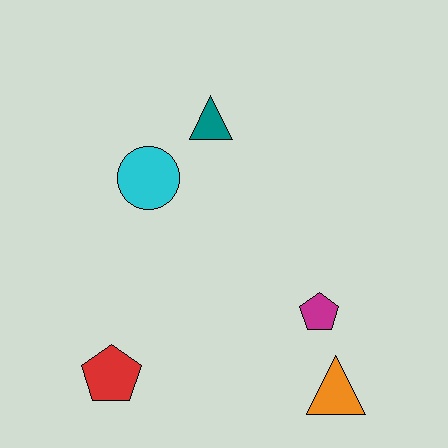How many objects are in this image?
There are 5 objects.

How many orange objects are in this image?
There is 1 orange object.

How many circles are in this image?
There is 1 circle.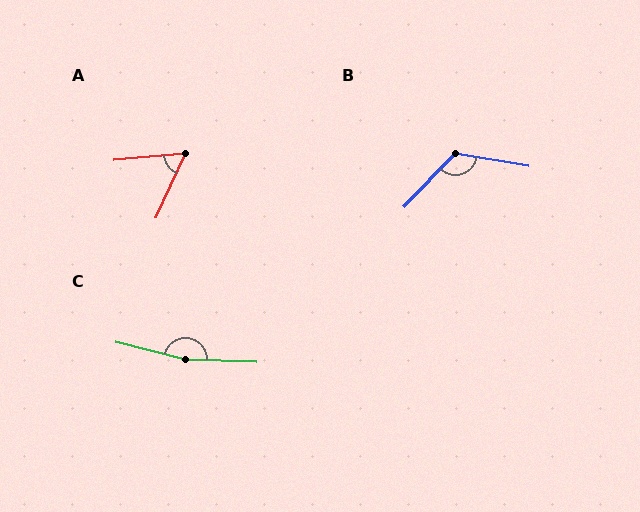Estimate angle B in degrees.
Approximately 124 degrees.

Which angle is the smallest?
A, at approximately 61 degrees.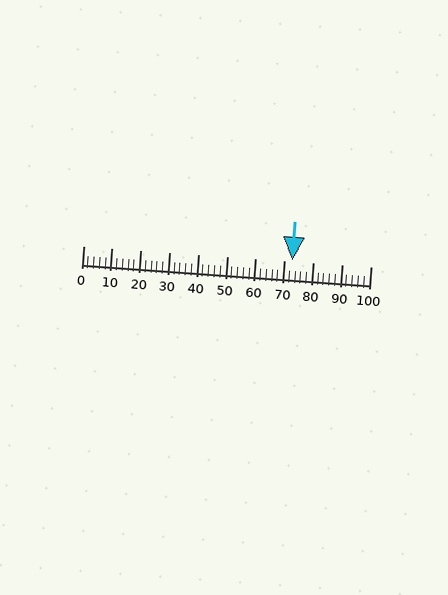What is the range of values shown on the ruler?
The ruler shows values from 0 to 100.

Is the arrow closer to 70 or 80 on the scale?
The arrow is closer to 70.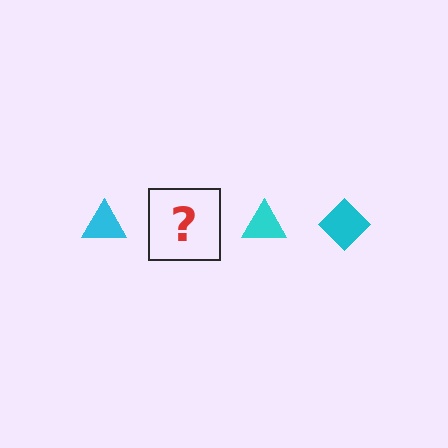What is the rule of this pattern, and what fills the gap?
The rule is that the pattern cycles through triangle, diamond shapes in cyan. The gap should be filled with a cyan diamond.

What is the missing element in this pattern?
The missing element is a cyan diamond.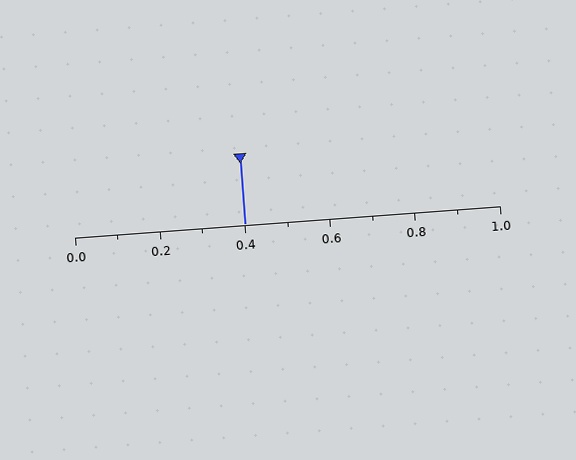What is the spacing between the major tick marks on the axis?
The major ticks are spaced 0.2 apart.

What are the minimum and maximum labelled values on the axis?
The axis runs from 0.0 to 1.0.